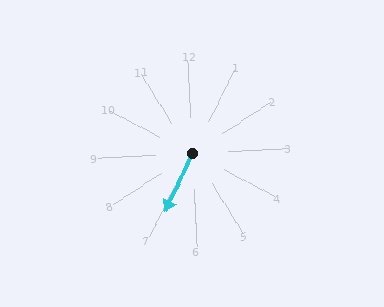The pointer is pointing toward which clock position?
Roughly 7 o'clock.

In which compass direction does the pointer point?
Southwest.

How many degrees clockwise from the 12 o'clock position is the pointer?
Approximately 208 degrees.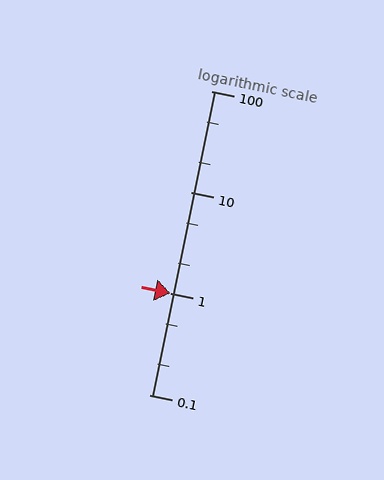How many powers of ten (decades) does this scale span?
The scale spans 3 decades, from 0.1 to 100.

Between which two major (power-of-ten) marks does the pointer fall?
The pointer is between 1 and 10.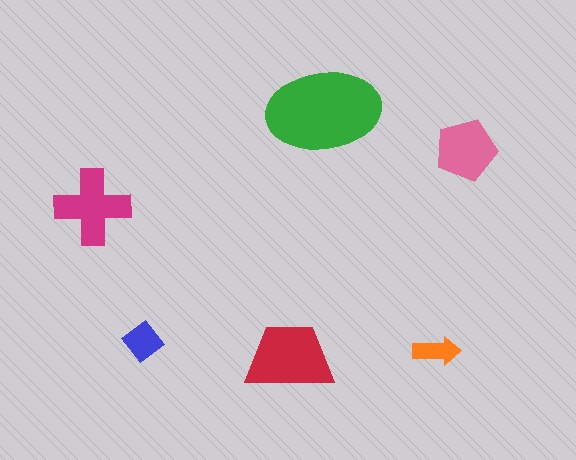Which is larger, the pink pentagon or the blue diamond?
The pink pentagon.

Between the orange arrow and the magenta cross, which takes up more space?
The magenta cross.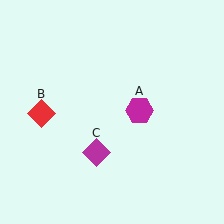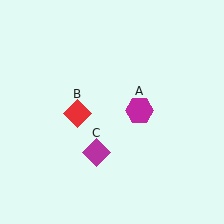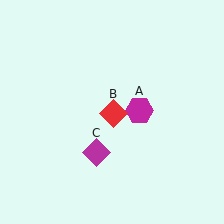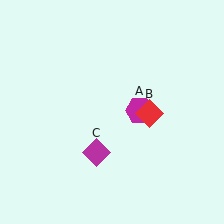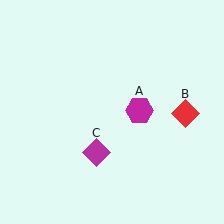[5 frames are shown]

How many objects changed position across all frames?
1 object changed position: red diamond (object B).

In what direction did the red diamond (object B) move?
The red diamond (object B) moved right.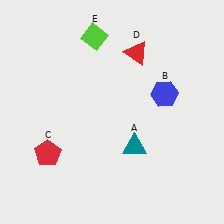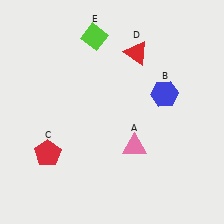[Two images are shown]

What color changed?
The triangle (A) changed from teal in Image 1 to pink in Image 2.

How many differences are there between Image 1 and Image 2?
There is 1 difference between the two images.